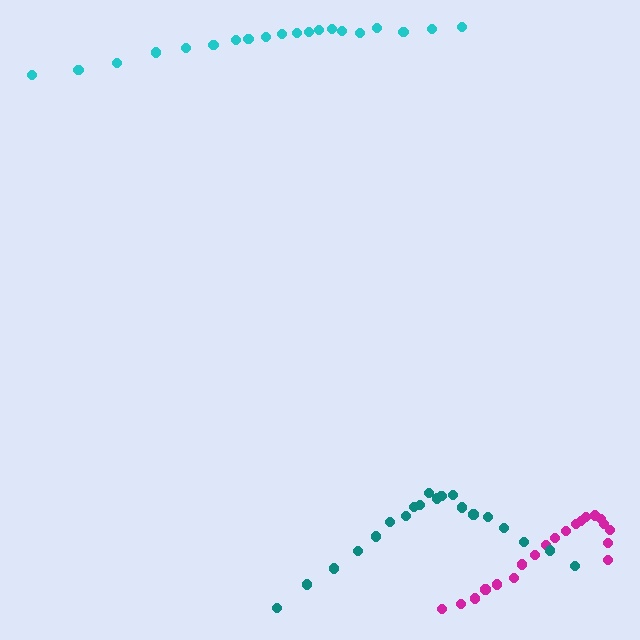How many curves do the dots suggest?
There are 3 distinct paths.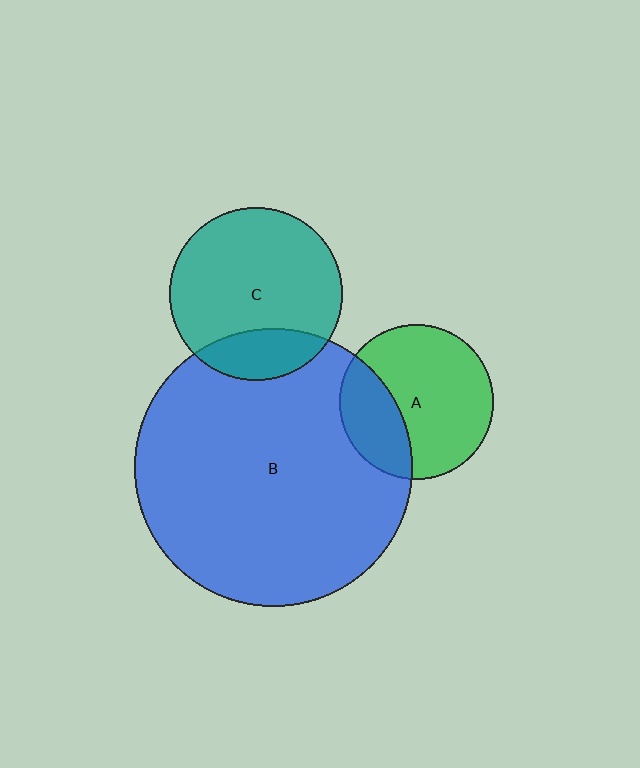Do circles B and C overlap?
Yes.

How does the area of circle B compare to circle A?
Approximately 3.2 times.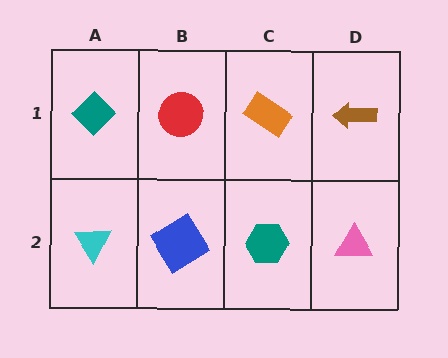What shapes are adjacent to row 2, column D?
A brown arrow (row 1, column D), a teal hexagon (row 2, column C).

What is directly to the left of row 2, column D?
A teal hexagon.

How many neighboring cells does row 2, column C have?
3.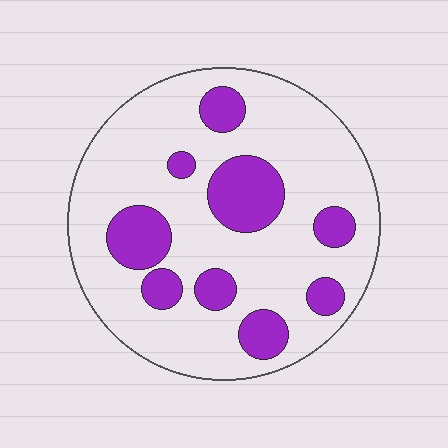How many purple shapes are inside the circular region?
9.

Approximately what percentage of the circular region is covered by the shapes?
Approximately 25%.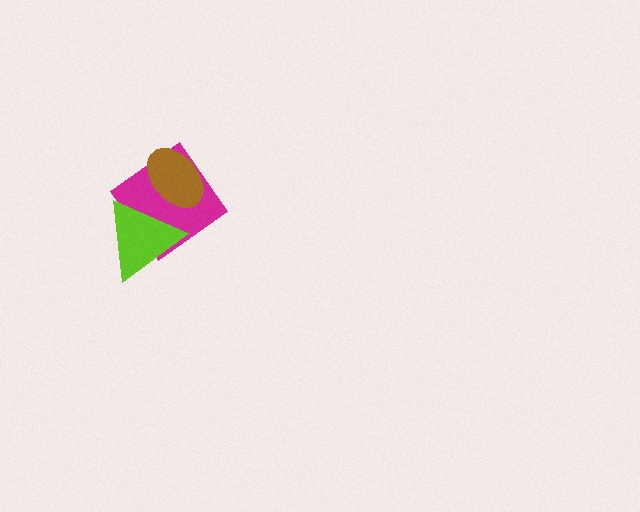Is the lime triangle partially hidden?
Yes, it is partially covered by another shape.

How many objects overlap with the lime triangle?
2 objects overlap with the lime triangle.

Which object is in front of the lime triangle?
The brown ellipse is in front of the lime triangle.